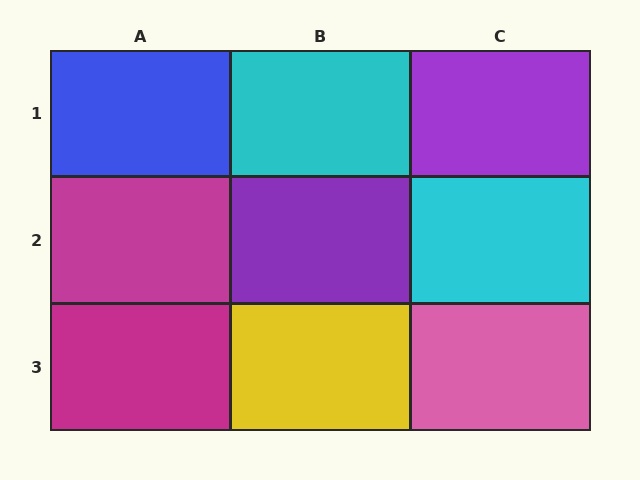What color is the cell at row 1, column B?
Cyan.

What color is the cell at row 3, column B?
Yellow.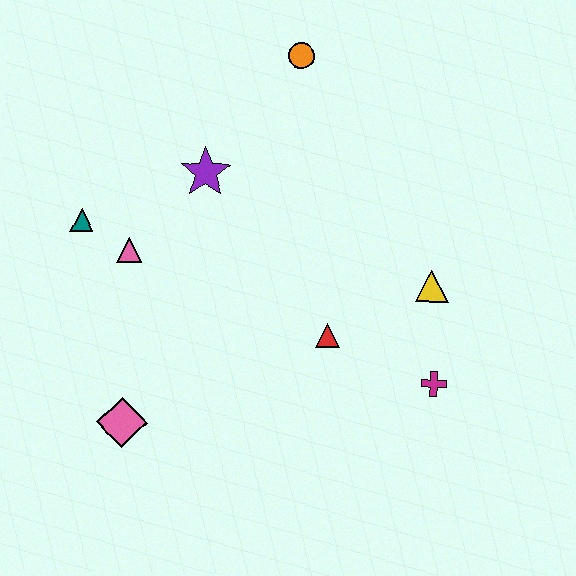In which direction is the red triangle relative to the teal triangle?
The red triangle is to the right of the teal triangle.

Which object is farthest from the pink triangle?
The magenta cross is farthest from the pink triangle.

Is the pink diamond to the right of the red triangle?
No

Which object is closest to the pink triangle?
The teal triangle is closest to the pink triangle.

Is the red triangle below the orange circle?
Yes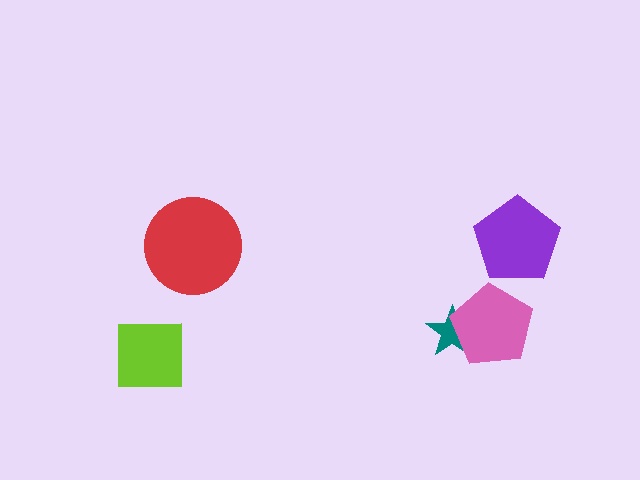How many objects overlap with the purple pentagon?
0 objects overlap with the purple pentagon.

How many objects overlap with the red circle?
0 objects overlap with the red circle.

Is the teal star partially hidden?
Yes, it is partially covered by another shape.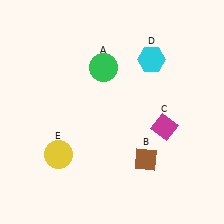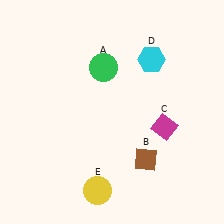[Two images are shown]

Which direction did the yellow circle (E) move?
The yellow circle (E) moved right.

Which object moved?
The yellow circle (E) moved right.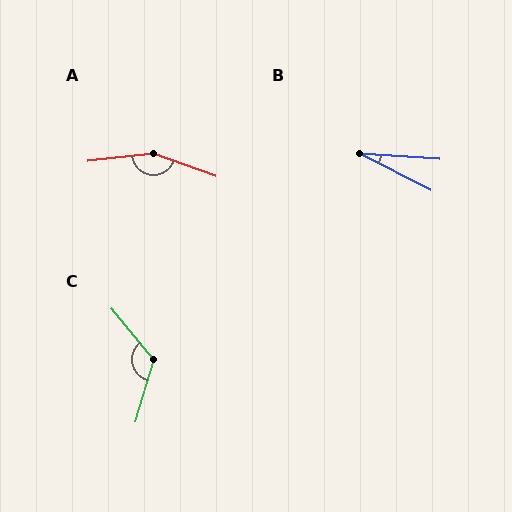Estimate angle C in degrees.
Approximately 124 degrees.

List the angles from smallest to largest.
B (23°), C (124°), A (154°).